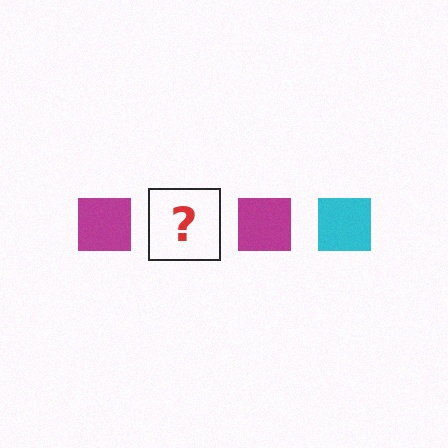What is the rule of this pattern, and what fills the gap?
The rule is that the pattern cycles through magenta, cyan squares. The gap should be filled with a cyan square.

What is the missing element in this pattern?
The missing element is a cyan square.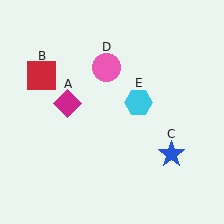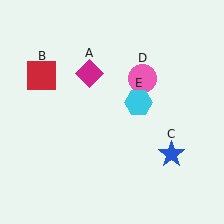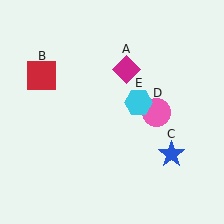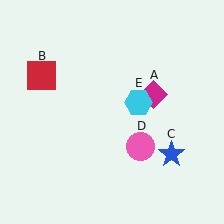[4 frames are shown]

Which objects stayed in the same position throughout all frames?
Red square (object B) and blue star (object C) and cyan hexagon (object E) remained stationary.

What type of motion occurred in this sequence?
The magenta diamond (object A), pink circle (object D) rotated clockwise around the center of the scene.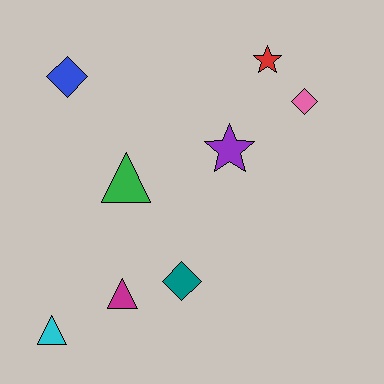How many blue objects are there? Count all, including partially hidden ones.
There is 1 blue object.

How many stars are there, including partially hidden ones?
There are 2 stars.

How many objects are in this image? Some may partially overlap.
There are 8 objects.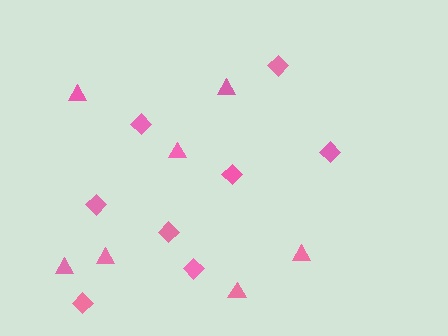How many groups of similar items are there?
There are 2 groups: one group of diamonds (8) and one group of triangles (7).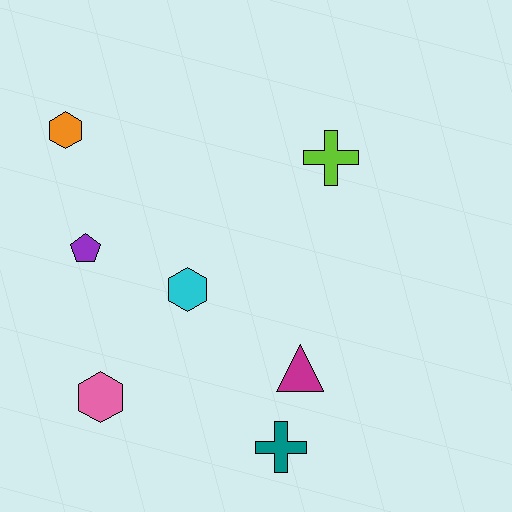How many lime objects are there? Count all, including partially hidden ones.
There is 1 lime object.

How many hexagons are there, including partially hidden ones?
There are 3 hexagons.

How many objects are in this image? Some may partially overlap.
There are 7 objects.